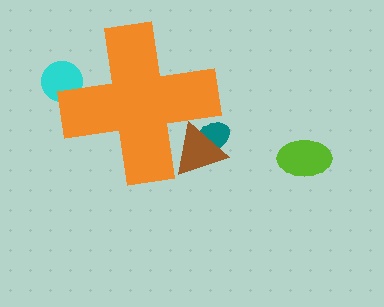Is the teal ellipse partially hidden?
Yes, the teal ellipse is partially hidden behind the orange cross.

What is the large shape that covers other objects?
An orange cross.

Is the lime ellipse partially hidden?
No, the lime ellipse is fully visible.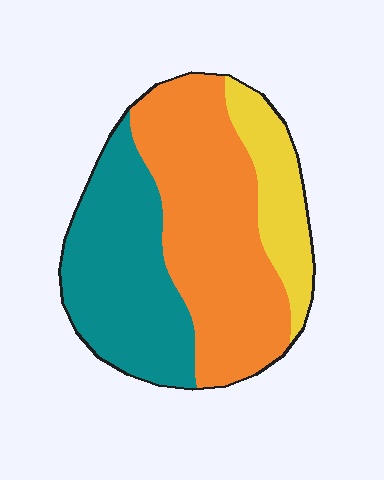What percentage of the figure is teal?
Teal takes up about three eighths (3/8) of the figure.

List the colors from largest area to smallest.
From largest to smallest: orange, teal, yellow.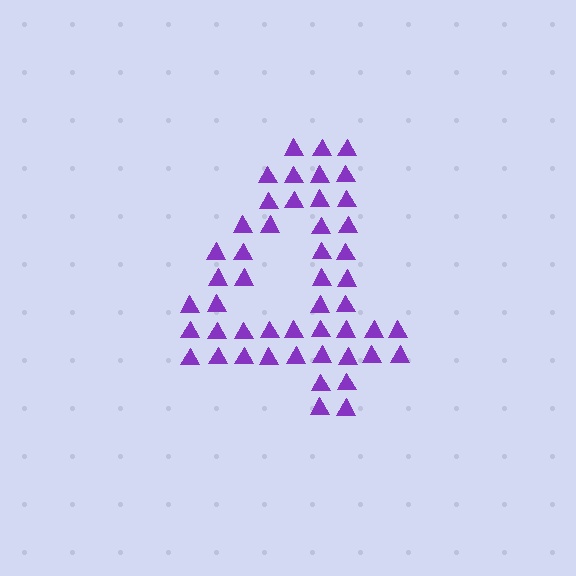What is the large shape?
The large shape is the digit 4.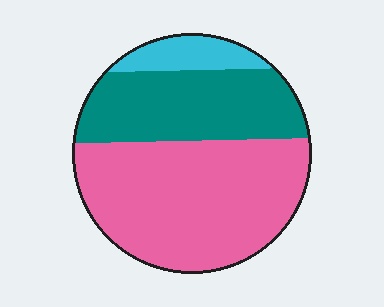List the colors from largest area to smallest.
From largest to smallest: pink, teal, cyan.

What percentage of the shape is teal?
Teal takes up about one third (1/3) of the shape.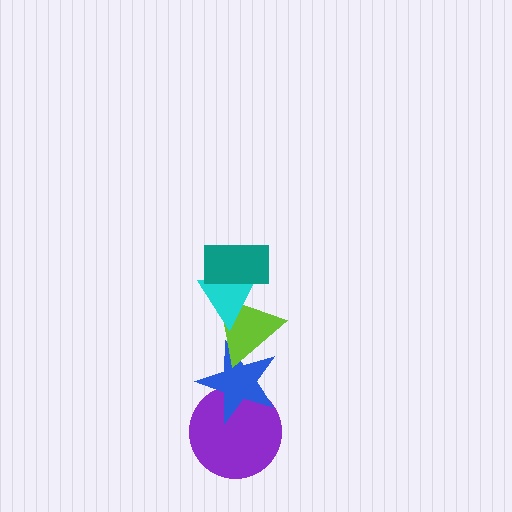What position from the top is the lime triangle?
The lime triangle is 3rd from the top.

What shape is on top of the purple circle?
The blue star is on top of the purple circle.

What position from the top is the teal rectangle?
The teal rectangle is 1st from the top.